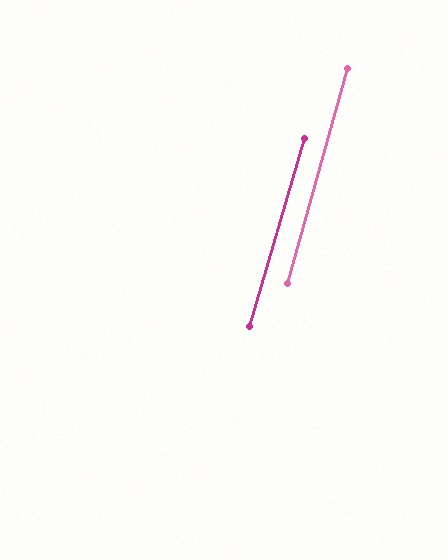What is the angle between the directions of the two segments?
Approximately 1 degree.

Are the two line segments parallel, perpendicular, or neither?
Parallel — their directions differ by only 0.9°.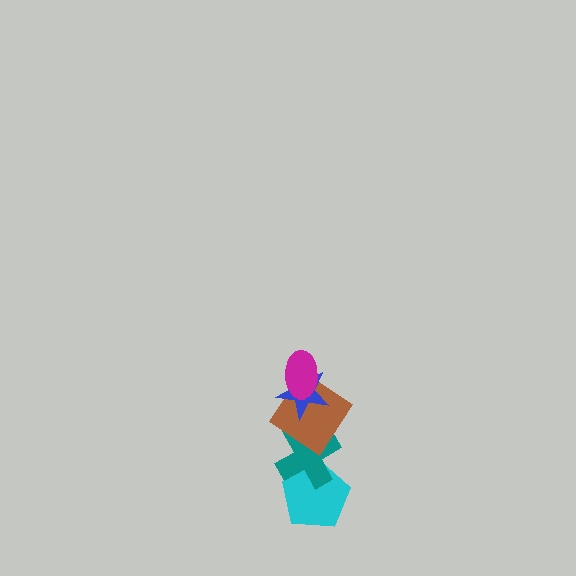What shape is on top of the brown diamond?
The blue star is on top of the brown diamond.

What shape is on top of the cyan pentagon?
The teal cross is on top of the cyan pentagon.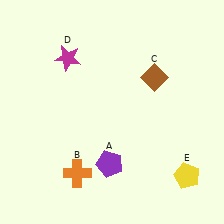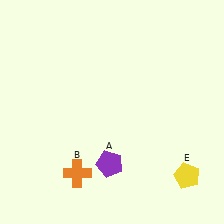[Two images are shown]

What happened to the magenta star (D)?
The magenta star (D) was removed in Image 2. It was in the top-left area of Image 1.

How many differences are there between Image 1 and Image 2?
There are 2 differences between the two images.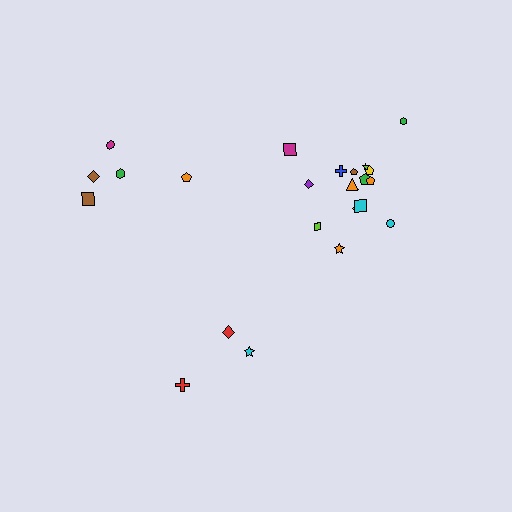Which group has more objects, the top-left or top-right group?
The top-right group.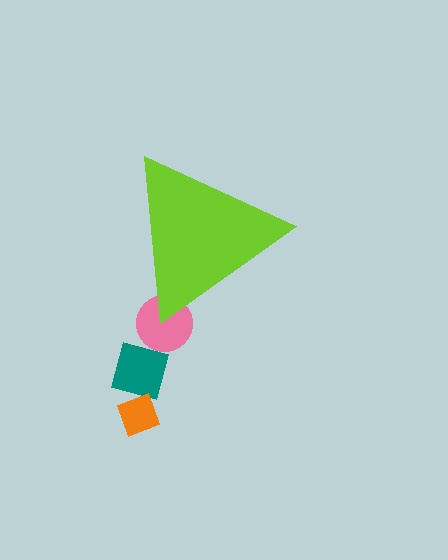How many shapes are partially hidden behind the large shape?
1 shape is partially hidden.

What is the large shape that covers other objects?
A lime triangle.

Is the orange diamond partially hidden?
No, the orange diamond is fully visible.